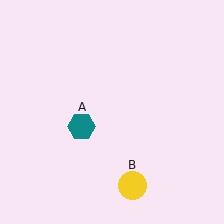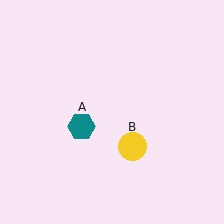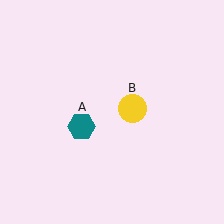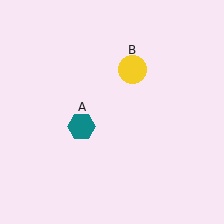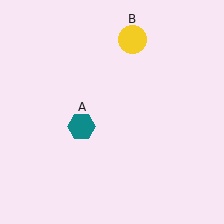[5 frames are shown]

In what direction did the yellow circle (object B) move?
The yellow circle (object B) moved up.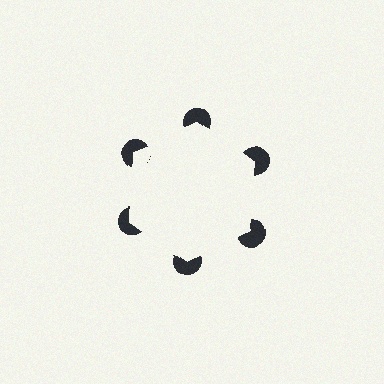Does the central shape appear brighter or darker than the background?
It typically appears slightly brighter than the background, even though no actual brightness change is drawn.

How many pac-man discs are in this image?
There are 6 — one at each vertex of the illusory hexagon.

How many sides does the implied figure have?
6 sides.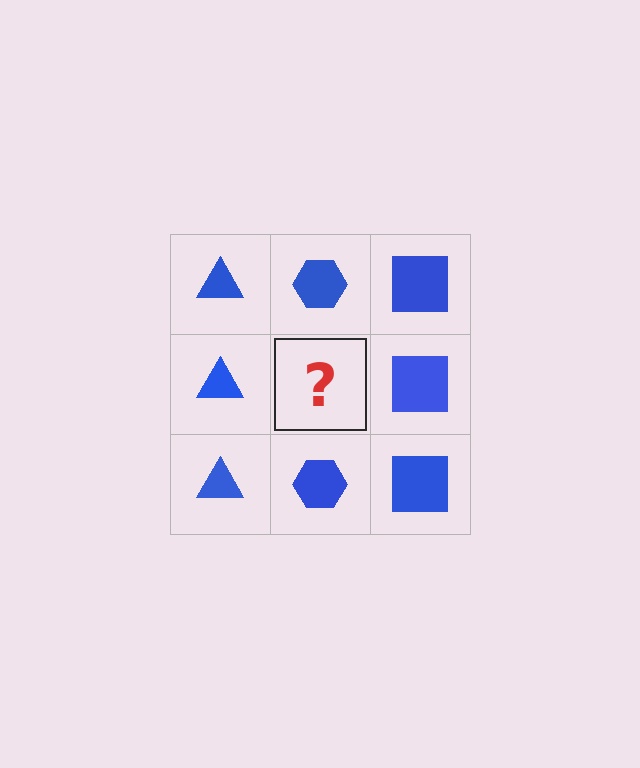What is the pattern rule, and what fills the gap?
The rule is that each column has a consistent shape. The gap should be filled with a blue hexagon.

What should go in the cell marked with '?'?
The missing cell should contain a blue hexagon.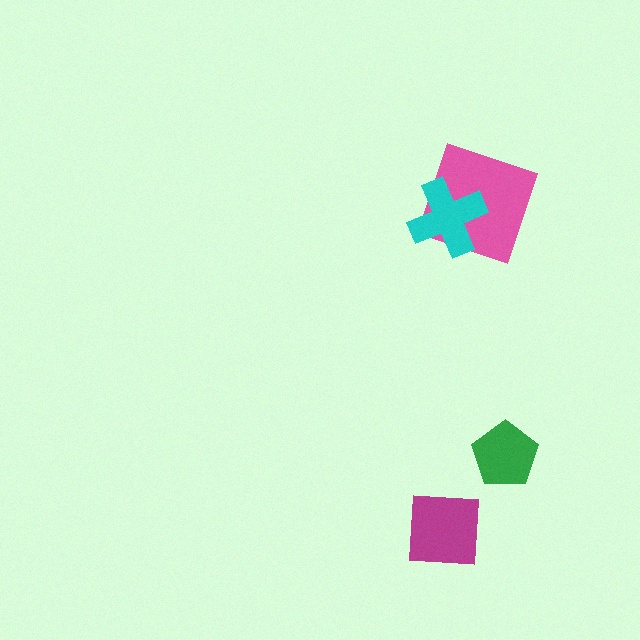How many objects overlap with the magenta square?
0 objects overlap with the magenta square.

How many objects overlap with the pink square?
1 object overlaps with the pink square.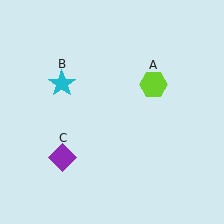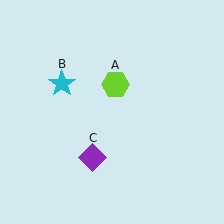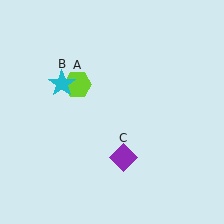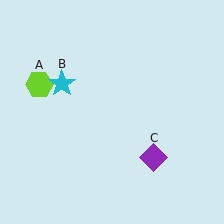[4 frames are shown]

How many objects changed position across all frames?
2 objects changed position: lime hexagon (object A), purple diamond (object C).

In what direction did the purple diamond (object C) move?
The purple diamond (object C) moved right.